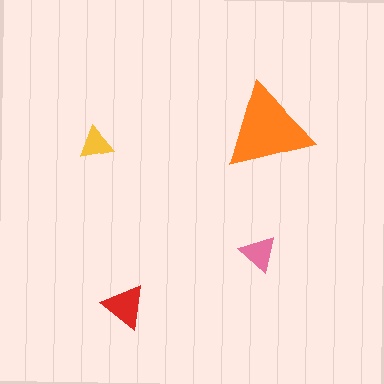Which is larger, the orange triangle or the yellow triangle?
The orange one.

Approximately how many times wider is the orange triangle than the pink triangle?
About 2.5 times wider.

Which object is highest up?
The orange triangle is topmost.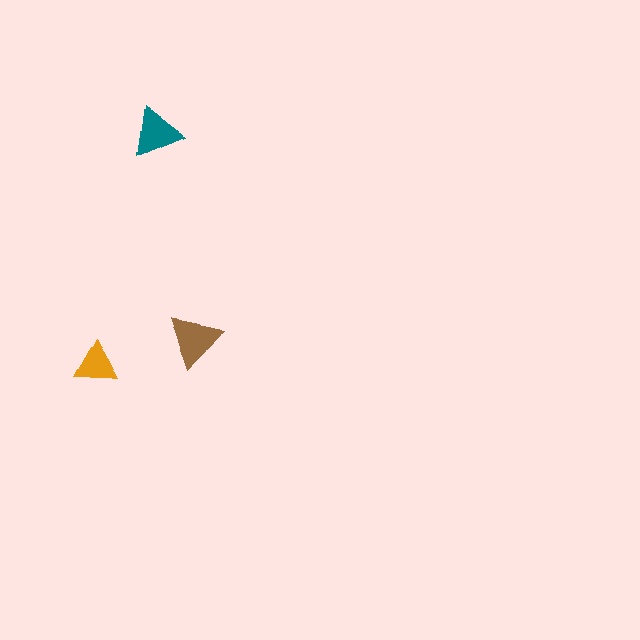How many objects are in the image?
There are 3 objects in the image.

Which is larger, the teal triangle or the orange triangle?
The teal one.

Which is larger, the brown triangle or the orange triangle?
The brown one.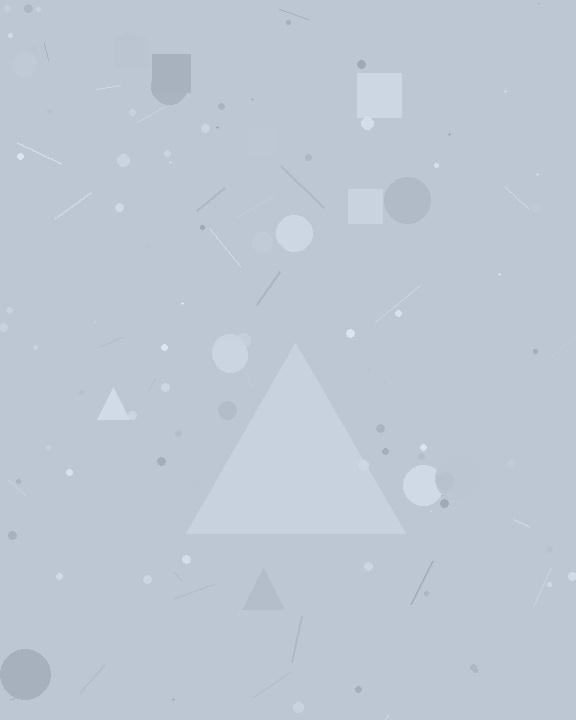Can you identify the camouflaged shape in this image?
The camouflaged shape is a triangle.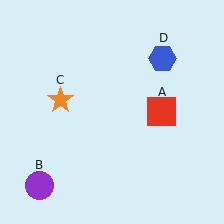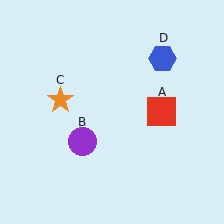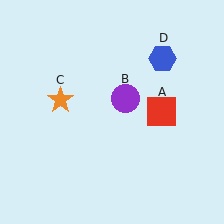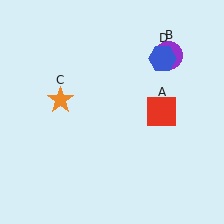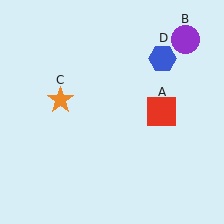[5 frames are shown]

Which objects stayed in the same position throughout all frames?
Red square (object A) and orange star (object C) and blue hexagon (object D) remained stationary.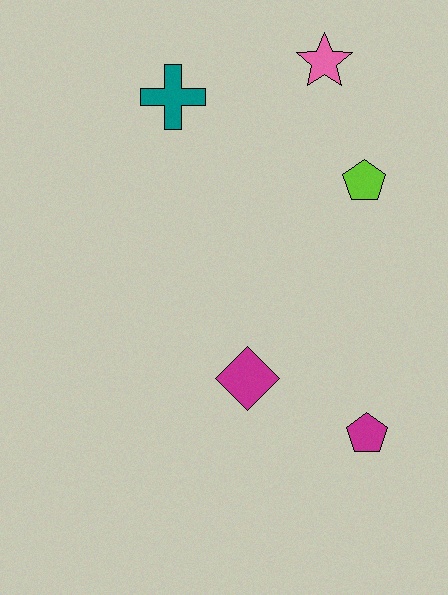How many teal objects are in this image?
There is 1 teal object.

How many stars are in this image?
There is 1 star.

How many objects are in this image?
There are 5 objects.